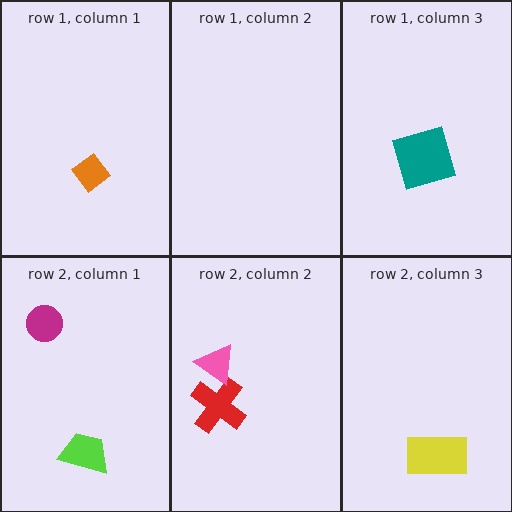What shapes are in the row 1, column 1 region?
The orange diamond.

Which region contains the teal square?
The row 1, column 3 region.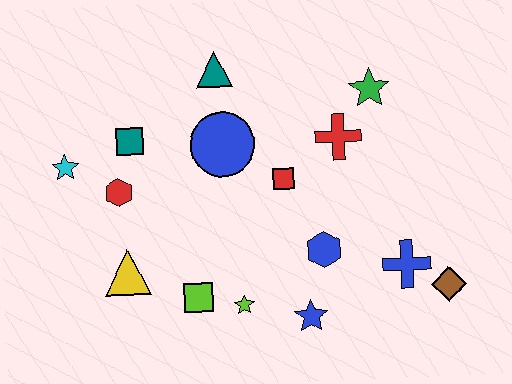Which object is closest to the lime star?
The lime square is closest to the lime star.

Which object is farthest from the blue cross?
The cyan star is farthest from the blue cross.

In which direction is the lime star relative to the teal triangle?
The lime star is below the teal triangle.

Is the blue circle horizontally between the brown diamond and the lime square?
Yes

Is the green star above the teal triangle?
No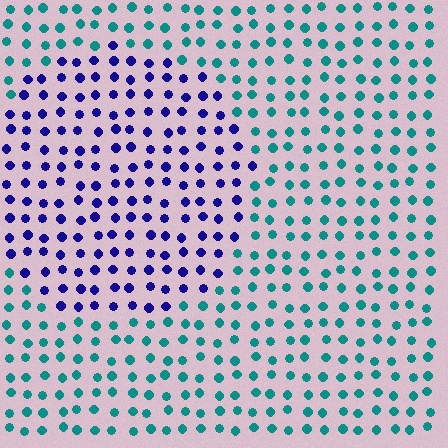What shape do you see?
I see a circle.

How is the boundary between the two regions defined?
The boundary is defined purely by a slight shift in hue (about 68 degrees). Spacing, size, and orientation are identical on both sides.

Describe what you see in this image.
The image is filled with small teal elements in a uniform arrangement. A circle-shaped region is visible where the elements are tinted to a slightly different hue, forming a subtle color boundary.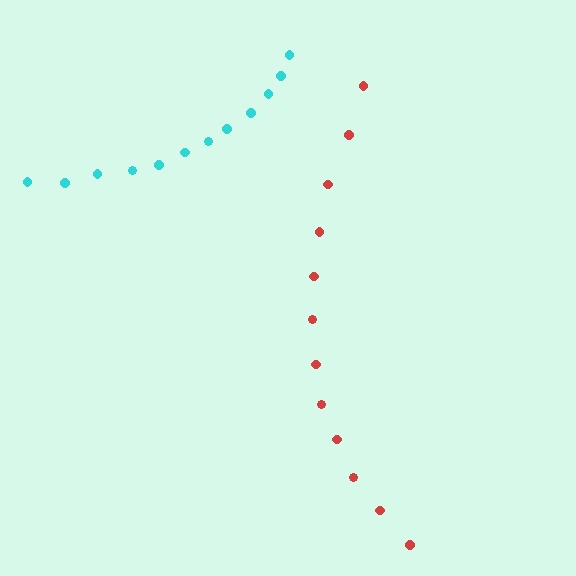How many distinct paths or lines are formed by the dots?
There are 2 distinct paths.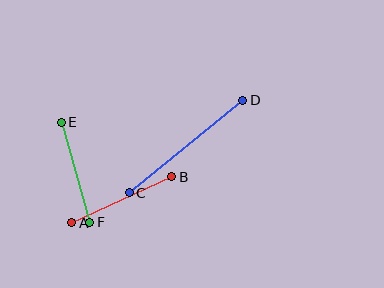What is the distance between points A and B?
The distance is approximately 110 pixels.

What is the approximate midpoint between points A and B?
The midpoint is at approximately (122, 200) pixels.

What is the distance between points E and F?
The distance is approximately 104 pixels.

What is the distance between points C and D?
The distance is approximately 146 pixels.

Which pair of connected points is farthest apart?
Points C and D are farthest apart.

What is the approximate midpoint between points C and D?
The midpoint is at approximately (186, 147) pixels.